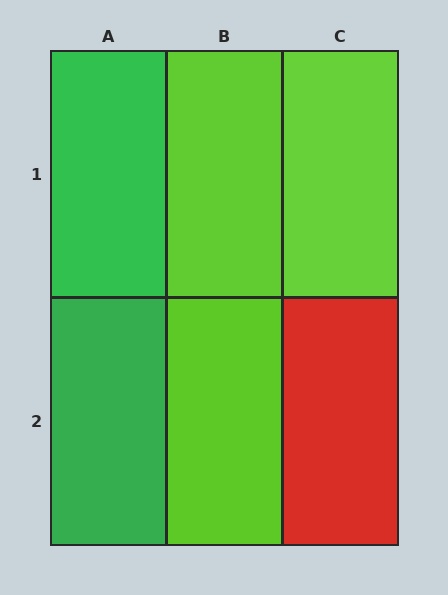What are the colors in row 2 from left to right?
Green, lime, red.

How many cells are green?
2 cells are green.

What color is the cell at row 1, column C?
Lime.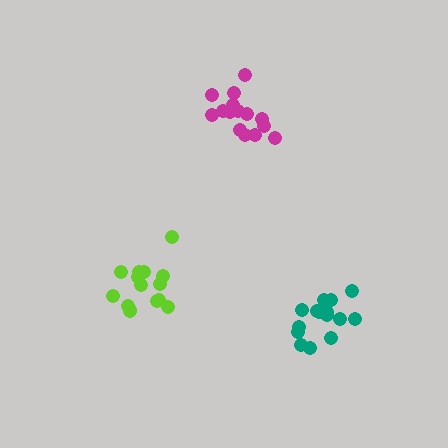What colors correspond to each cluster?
The clusters are colored: lime, teal, magenta.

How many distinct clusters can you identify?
There are 3 distinct clusters.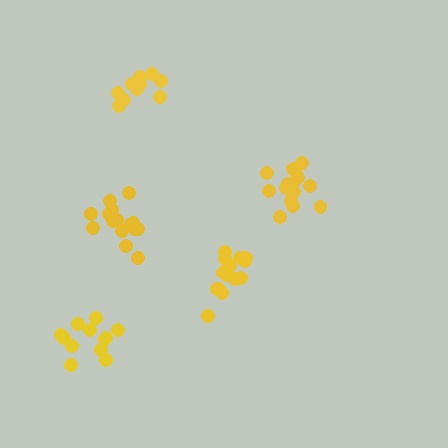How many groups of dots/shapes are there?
There are 5 groups.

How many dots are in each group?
Group 1: 16 dots, Group 2: 10 dots, Group 3: 15 dots, Group 4: 14 dots, Group 5: 12 dots (67 total).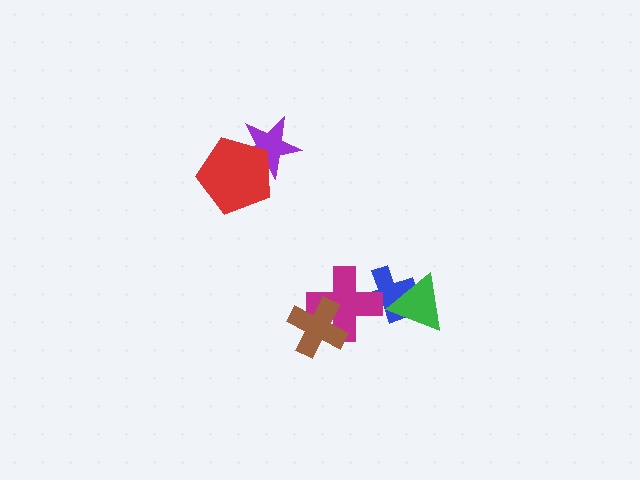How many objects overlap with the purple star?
1 object overlaps with the purple star.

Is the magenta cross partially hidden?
Yes, it is partially covered by another shape.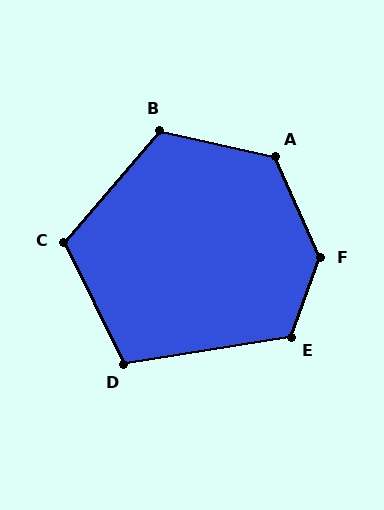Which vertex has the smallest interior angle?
D, at approximately 107 degrees.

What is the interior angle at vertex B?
Approximately 118 degrees (obtuse).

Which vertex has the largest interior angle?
F, at approximately 135 degrees.